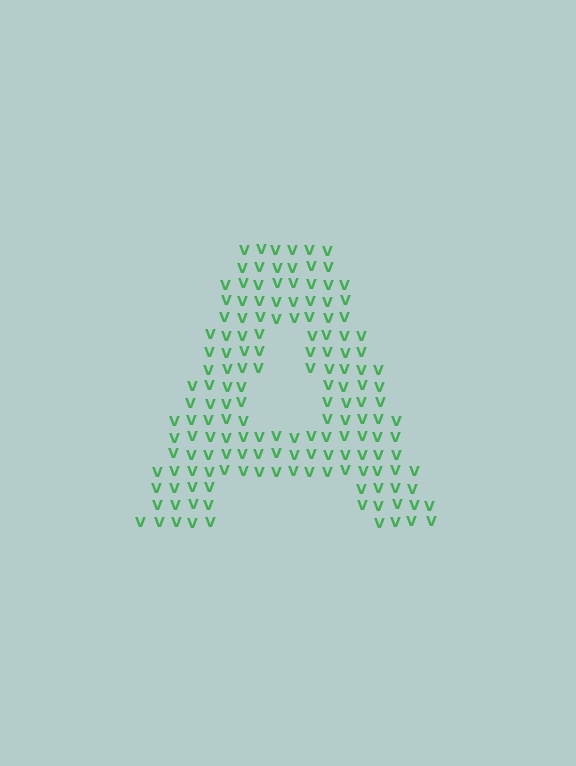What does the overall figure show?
The overall figure shows the letter A.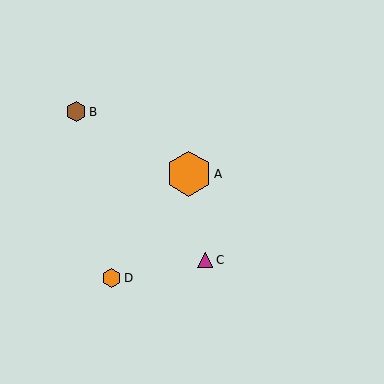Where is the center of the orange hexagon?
The center of the orange hexagon is at (111, 278).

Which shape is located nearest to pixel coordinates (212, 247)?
The magenta triangle (labeled C) at (205, 260) is nearest to that location.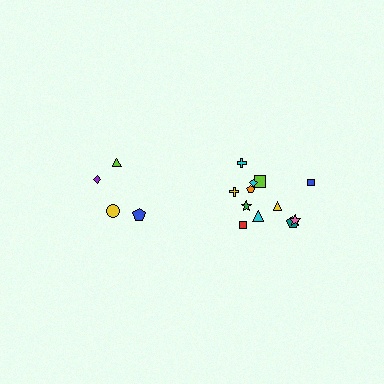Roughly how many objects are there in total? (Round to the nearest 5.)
Roughly 15 objects in total.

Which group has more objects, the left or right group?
The right group.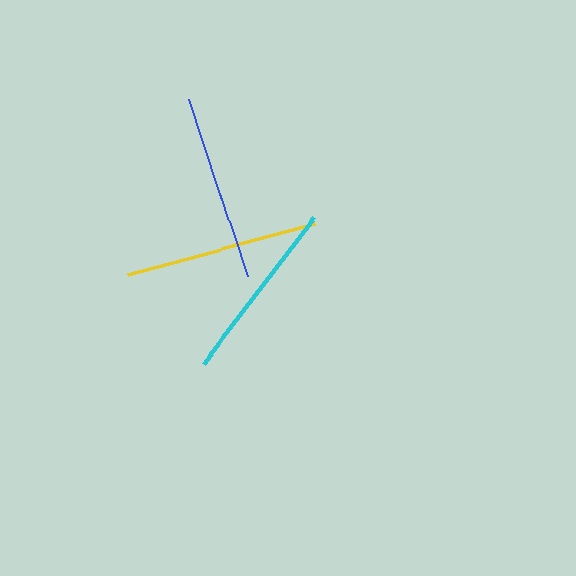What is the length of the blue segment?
The blue segment is approximately 187 pixels long.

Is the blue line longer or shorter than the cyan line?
The blue line is longer than the cyan line.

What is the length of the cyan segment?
The cyan segment is approximately 184 pixels long.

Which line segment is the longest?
The yellow line is the longest at approximately 194 pixels.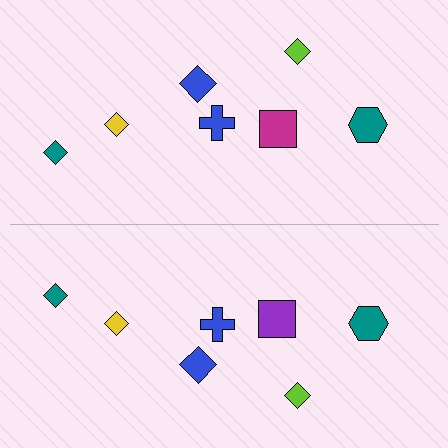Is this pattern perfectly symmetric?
No, the pattern is not perfectly symmetric. The purple square on the bottom side breaks the symmetry — its mirror counterpart is magenta.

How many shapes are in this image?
There are 14 shapes in this image.